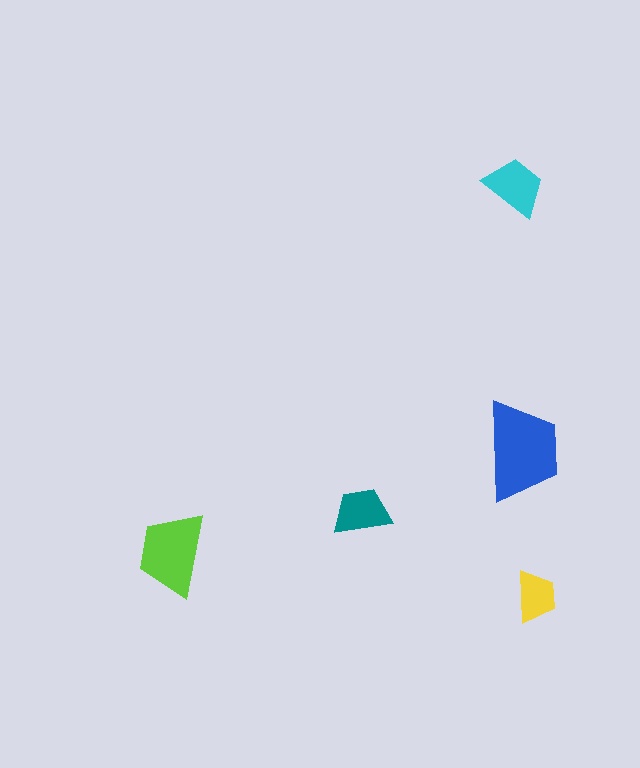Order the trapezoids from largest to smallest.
the blue one, the lime one, the cyan one, the teal one, the yellow one.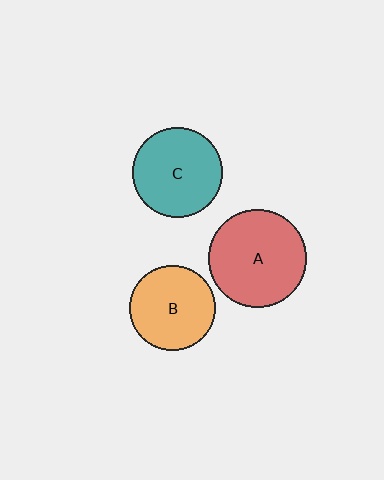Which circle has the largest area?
Circle A (red).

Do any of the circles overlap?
No, none of the circles overlap.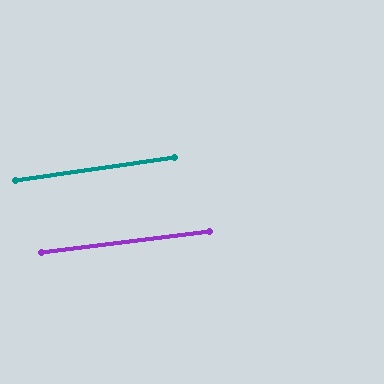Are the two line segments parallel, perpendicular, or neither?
Parallel — their directions differ by only 1.2°.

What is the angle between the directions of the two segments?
Approximately 1 degree.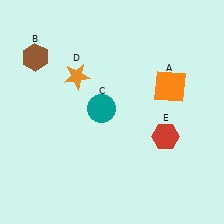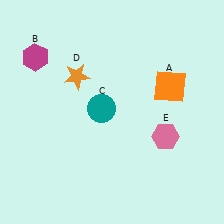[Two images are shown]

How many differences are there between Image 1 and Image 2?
There are 2 differences between the two images.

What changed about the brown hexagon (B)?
In Image 1, B is brown. In Image 2, it changed to magenta.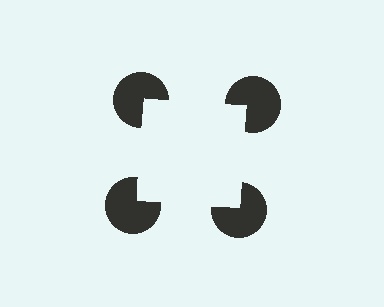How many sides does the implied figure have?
4 sides.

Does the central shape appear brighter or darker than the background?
It typically appears slightly brighter than the background, even though no actual brightness change is drawn.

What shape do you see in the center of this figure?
An illusory square — its edges are inferred from the aligned wedge cuts in the pac-man discs, not physically drawn.